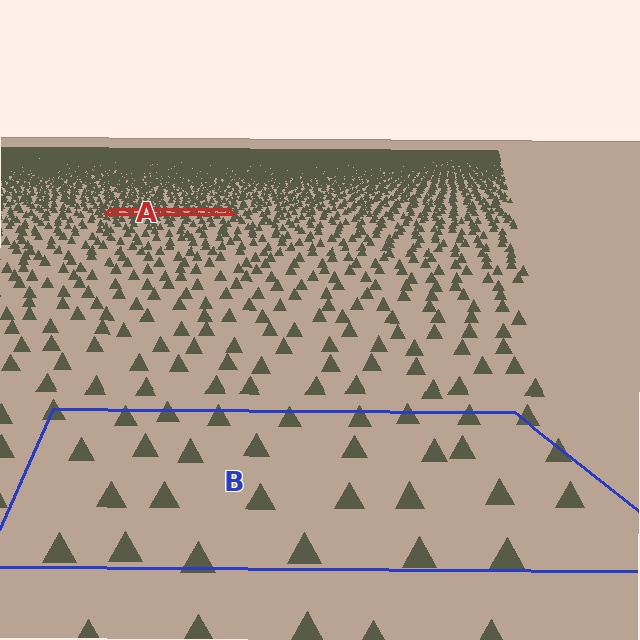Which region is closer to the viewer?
Region B is closer. The texture elements there are larger and more spread out.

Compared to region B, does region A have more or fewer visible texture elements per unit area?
Region A has more texture elements per unit area — they are packed more densely because it is farther away.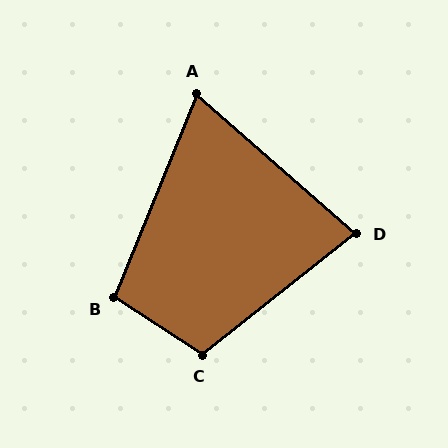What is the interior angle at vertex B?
Approximately 101 degrees (obtuse).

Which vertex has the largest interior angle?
C, at approximately 109 degrees.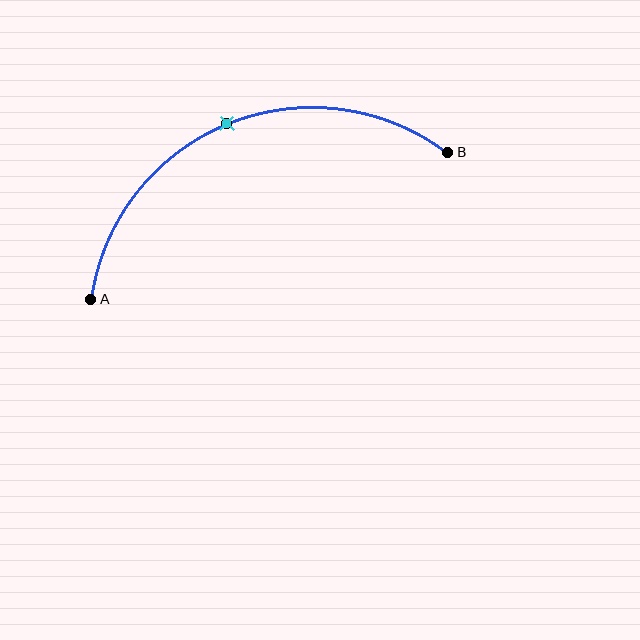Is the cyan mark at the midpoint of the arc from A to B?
Yes. The cyan mark lies on the arc at equal arc-length from both A and B — it is the arc midpoint.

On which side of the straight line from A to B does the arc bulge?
The arc bulges above the straight line connecting A and B.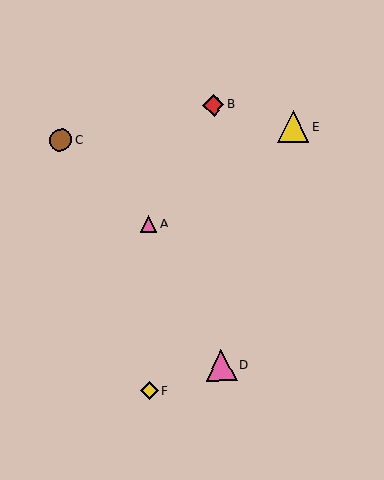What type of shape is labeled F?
Shape F is a yellow diamond.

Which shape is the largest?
The yellow triangle (labeled E) is the largest.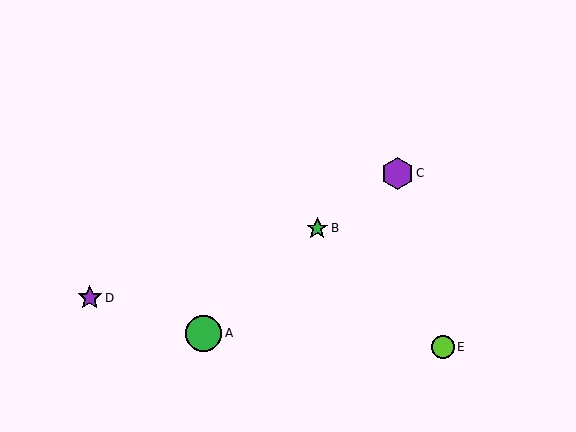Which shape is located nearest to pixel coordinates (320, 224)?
The green star (labeled B) at (317, 228) is nearest to that location.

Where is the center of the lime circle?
The center of the lime circle is at (443, 347).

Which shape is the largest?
The green circle (labeled A) is the largest.